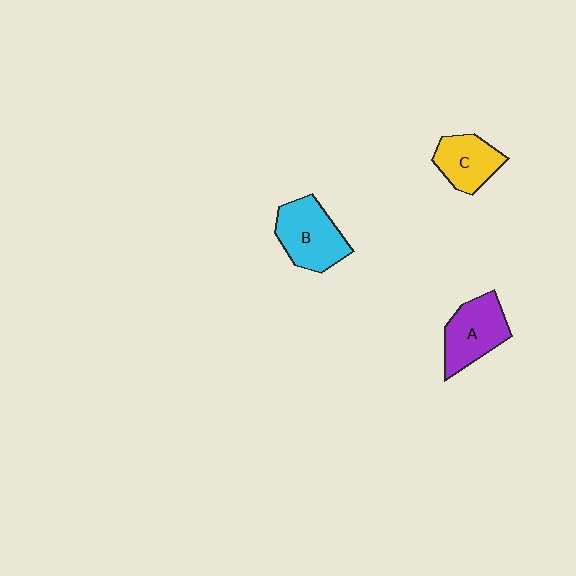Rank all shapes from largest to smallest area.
From largest to smallest: B (cyan), A (purple), C (yellow).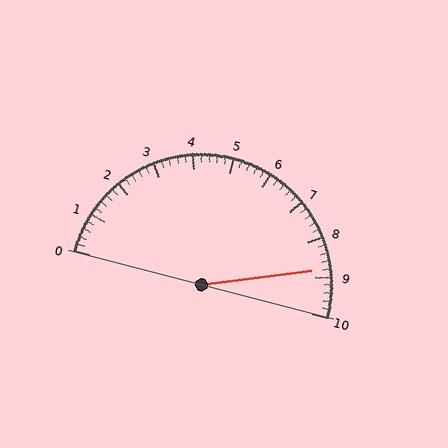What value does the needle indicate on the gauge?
The needle indicates approximately 8.8.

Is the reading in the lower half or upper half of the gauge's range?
The reading is in the upper half of the range (0 to 10).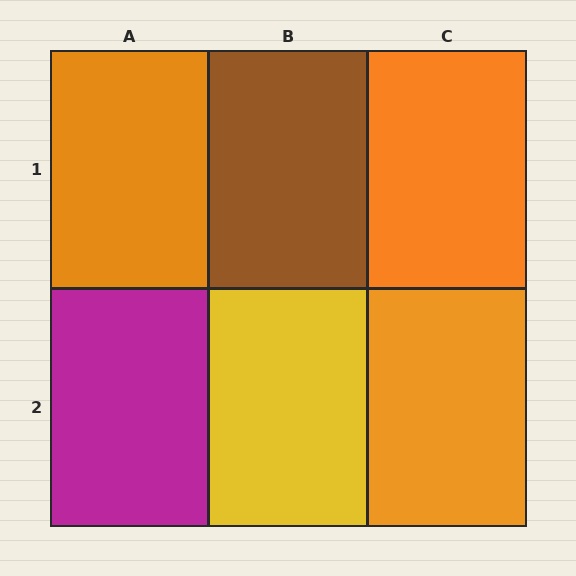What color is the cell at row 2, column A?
Magenta.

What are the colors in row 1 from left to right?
Orange, brown, orange.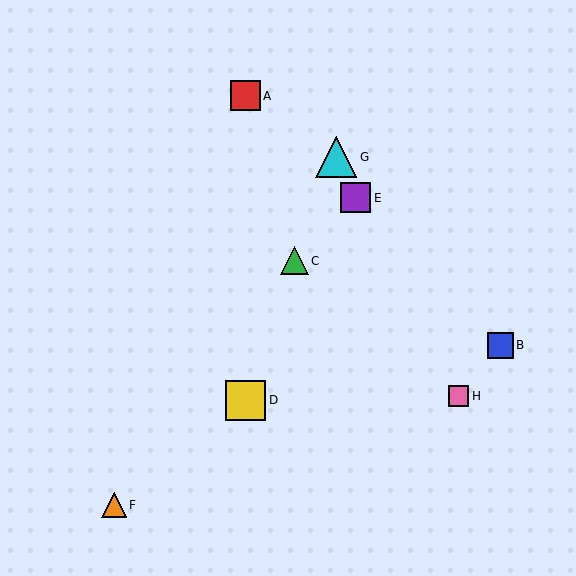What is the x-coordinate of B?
Object B is at x≈500.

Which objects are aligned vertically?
Objects A, D are aligned vertically.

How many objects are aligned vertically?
2 objects (A, D) are aligned vertically.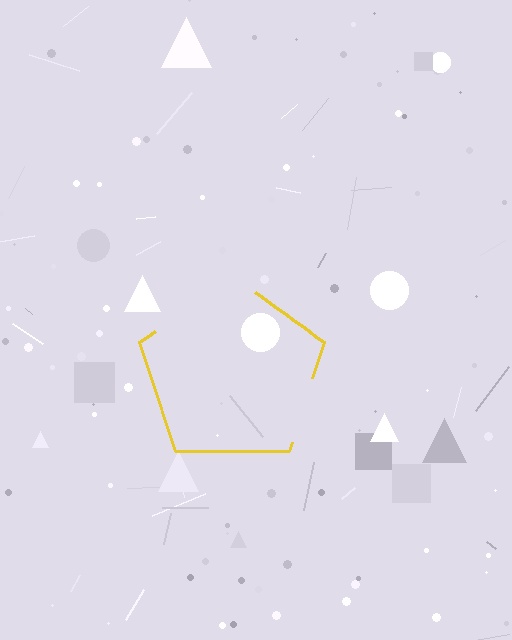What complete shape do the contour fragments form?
The contour fragments form a pentagon.